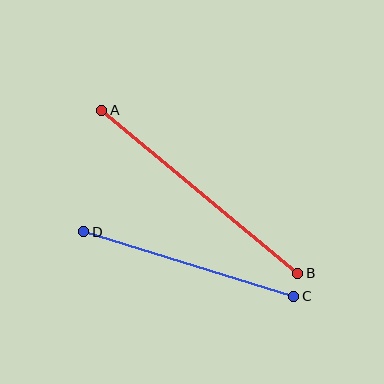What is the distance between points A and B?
The distance is approximately 255 pixels.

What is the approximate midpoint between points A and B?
The midpoint is at approximately (200, 192) pixels.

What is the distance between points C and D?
The distance is approximately 220 pixels.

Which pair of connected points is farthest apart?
Points A and B are farthest apart.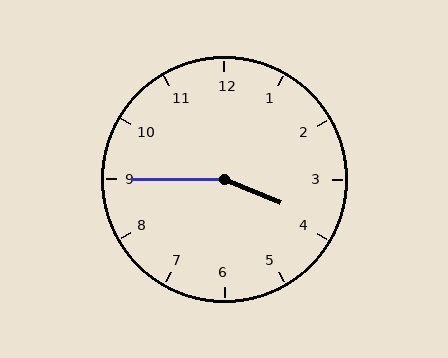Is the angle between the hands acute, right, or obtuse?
It is obtuse.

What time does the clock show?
3:45.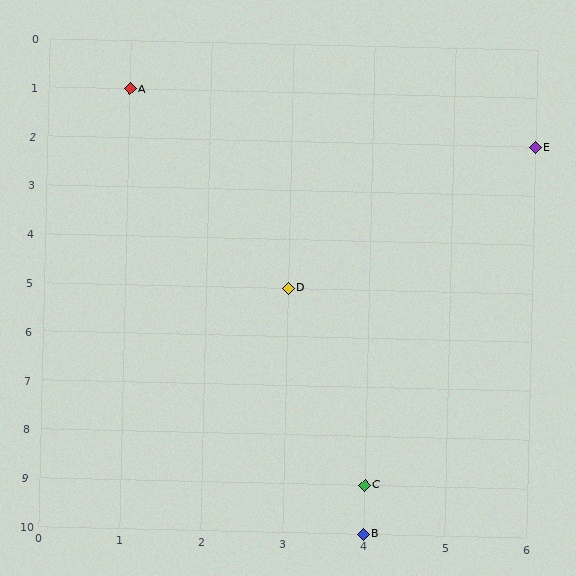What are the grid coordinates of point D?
Point D is at grid coordinates (3, 5).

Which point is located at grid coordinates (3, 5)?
Point D is at (3, 5).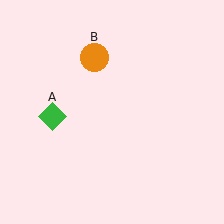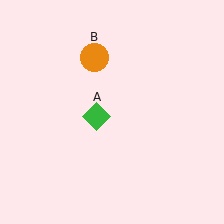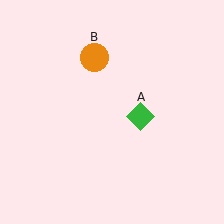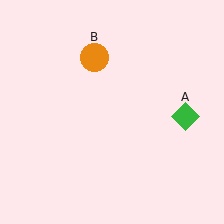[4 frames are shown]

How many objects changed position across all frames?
1 object changed position: green diamond (object A).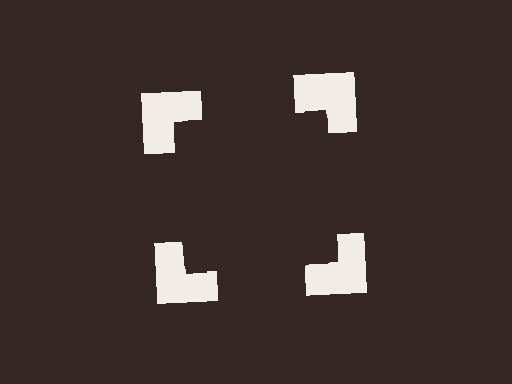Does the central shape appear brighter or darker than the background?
It typically appears slightly darker than the background, even though no actual brightness change is drawn.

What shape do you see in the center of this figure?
An illusory square — its edges are inferred from the aligned wedge cuts in the notched squares, not physically drawn.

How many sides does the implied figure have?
4 sides.